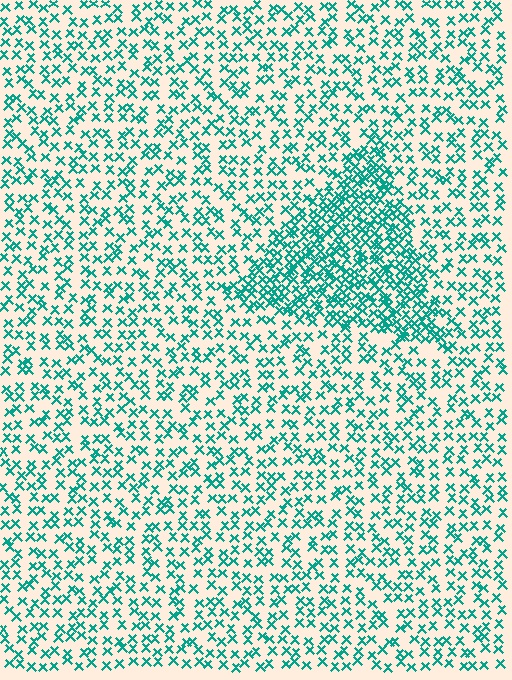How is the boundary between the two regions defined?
The boundary is defined by a change in element density (approximately 2.2x ratio). All elements are the same color, size, and shape.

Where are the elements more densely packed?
The elements are more densely packed inside the triangle boundary.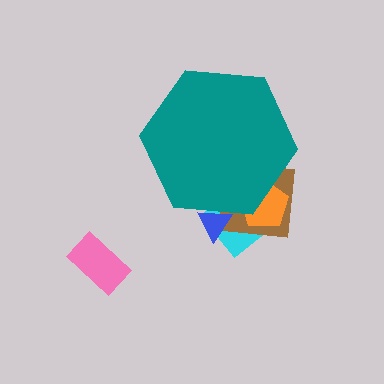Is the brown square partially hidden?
Yes, the brown square is partially hidden behind the teal hexagon.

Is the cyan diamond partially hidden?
Yes, the cyan diamond is partially hidden behind the teal hexagon.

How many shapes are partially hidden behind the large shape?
4 shapes are partially hidden.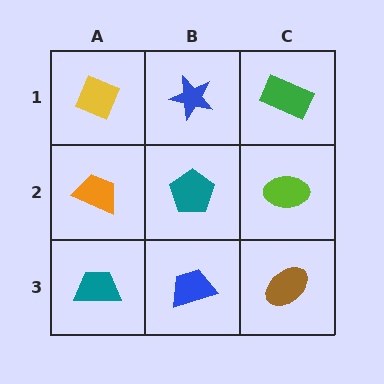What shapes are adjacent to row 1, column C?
A lime ellipse (row 2, column C), a blue star (row 1, column B).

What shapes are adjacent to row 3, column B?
A teal pentagon (row 2, column B), a teal trapezoid (row 3, column A), a brown ellipse (row 3, column C).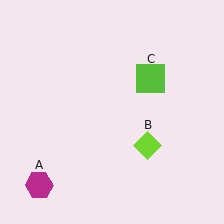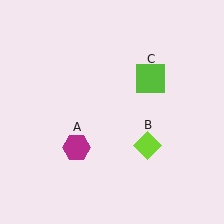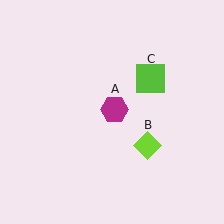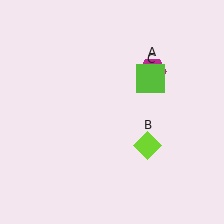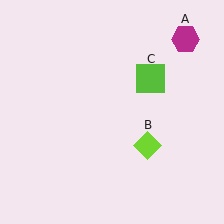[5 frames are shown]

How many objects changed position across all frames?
1 object changed position: magenta hexagon (object A).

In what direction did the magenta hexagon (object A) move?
The magenta hexagon (object A) moved up and to the right.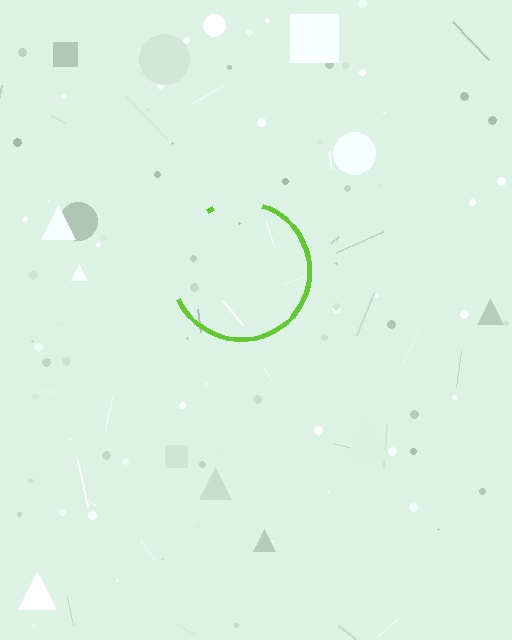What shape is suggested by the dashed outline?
The dashed outline suggests a circle.